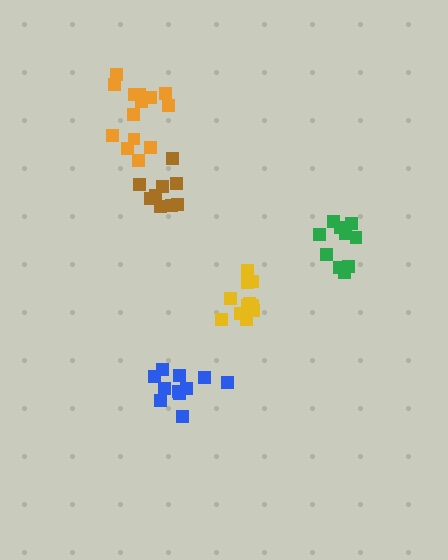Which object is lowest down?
The blue cluster is bottommost.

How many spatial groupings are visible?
There are 5 spatial groupings.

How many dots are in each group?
Group 1: 14 dots, Group 2: 11 dots, Group 3: 12 dots, Group 4: 10 dots, Group 5: 9 dots (56 total).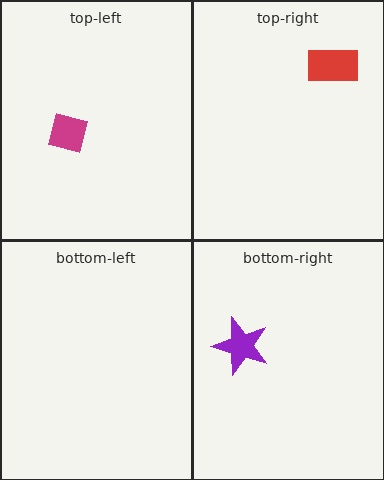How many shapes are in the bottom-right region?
1.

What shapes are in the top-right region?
The red rectangle.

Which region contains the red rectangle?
The top-right region.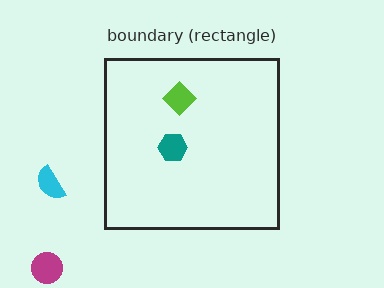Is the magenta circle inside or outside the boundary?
Outside.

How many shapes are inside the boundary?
2 inside, 2 outside.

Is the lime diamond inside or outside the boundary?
Inside.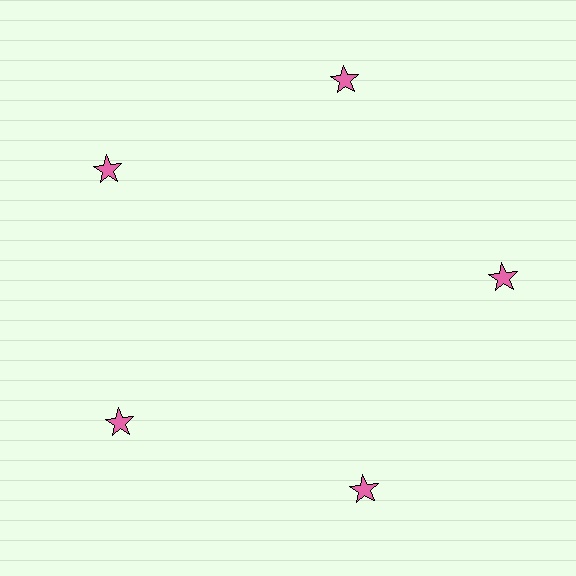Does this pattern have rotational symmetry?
Yes, this pattern has 5-fold rotational symmetry. It looks the same after rotating 72 degrees around the center.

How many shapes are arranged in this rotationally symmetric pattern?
There are 5 shapes, arranged in 5 groups of 1.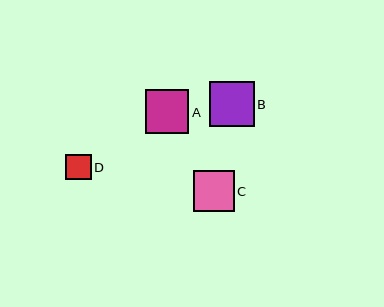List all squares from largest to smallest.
From largest to smallest: B, A, C, D.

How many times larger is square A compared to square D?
Square A is approximately 1.7 times the size of square D.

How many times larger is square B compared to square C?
Square B is approximately 1.1 times the size of square C.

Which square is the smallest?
Square D is the smallest with a size of approximately 25 pixels.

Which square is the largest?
Square B is the largest with a size of approximately 45 pixels.